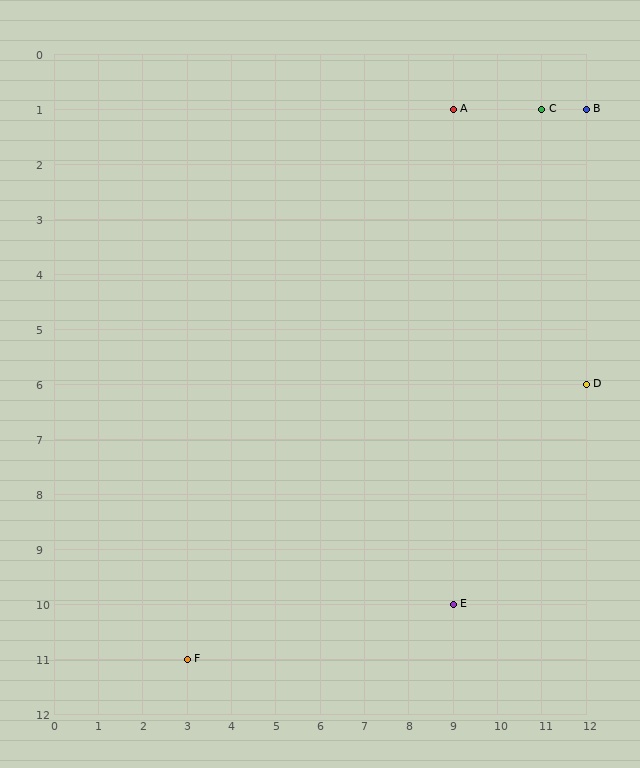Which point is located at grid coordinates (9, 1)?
Point A is at (9, 1).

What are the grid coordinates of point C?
Point C is at grid coordinates (11, 1).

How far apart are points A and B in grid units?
Points A and B are 3 columns apart.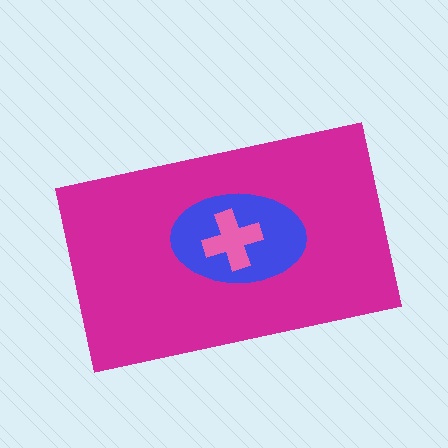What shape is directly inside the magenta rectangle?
The blue ellipse.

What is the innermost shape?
The pink cross.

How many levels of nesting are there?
3.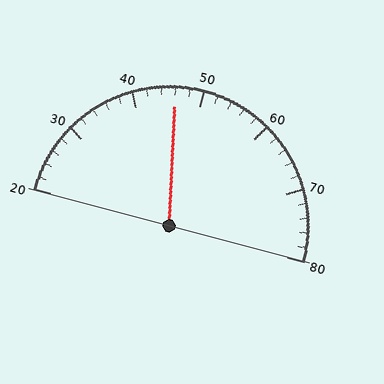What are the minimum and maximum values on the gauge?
The gauge ranges from 20 to 80.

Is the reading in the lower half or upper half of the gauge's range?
The reading is in the lower half of the range (20 to 80).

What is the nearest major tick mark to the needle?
The nearest major tick mark is 50.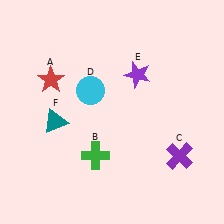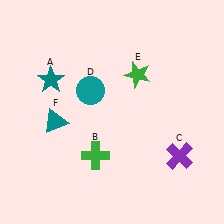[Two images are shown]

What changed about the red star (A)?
In Image 1, A is red. In Image 2, it changed to teal.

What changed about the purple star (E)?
In Image 1, E is purple. In Image 2, it changed to green.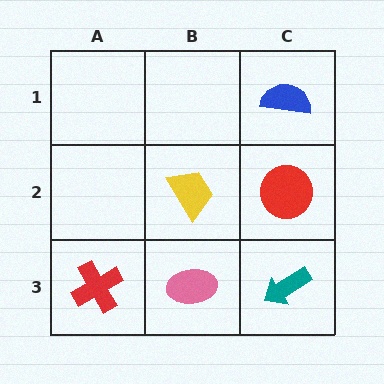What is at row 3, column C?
A teal arrow.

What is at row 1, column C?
A blue semicircle.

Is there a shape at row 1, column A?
No, that cell is empty.